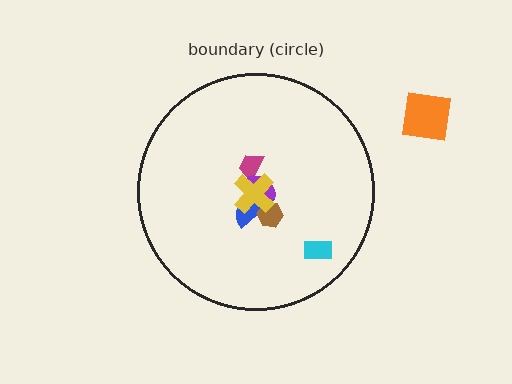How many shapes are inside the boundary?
6 inside, 1 outside.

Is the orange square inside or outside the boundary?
Outside.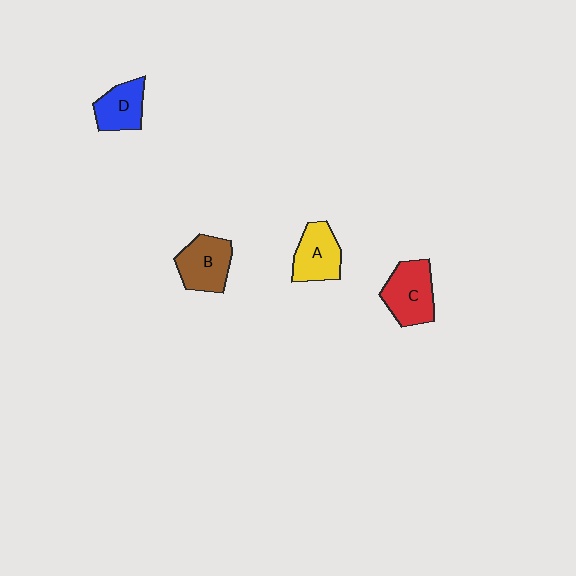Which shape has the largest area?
Shape C (red).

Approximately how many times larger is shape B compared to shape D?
Approximately 1.2 times.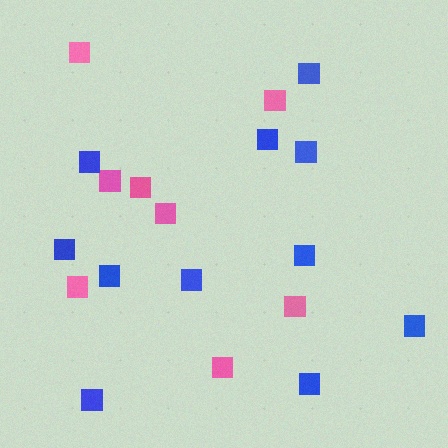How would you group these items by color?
There are 2 groups: one group of pink squares (8) and one group of blue squares (11).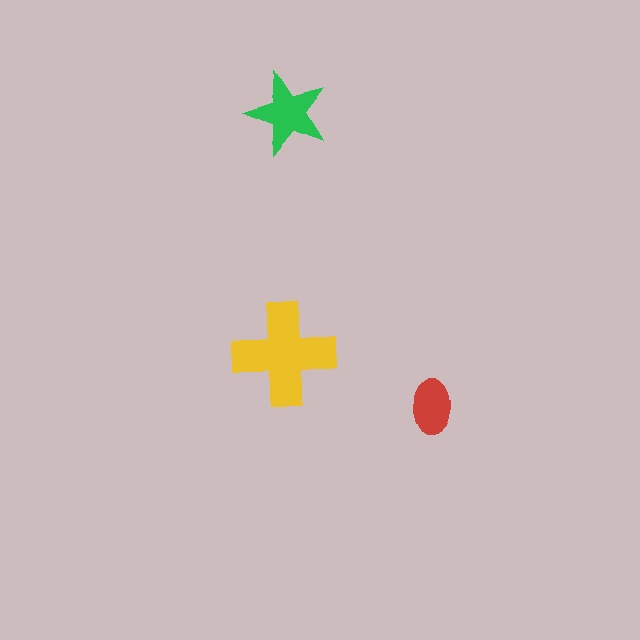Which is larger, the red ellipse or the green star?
The green star.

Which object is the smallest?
The red ellipse.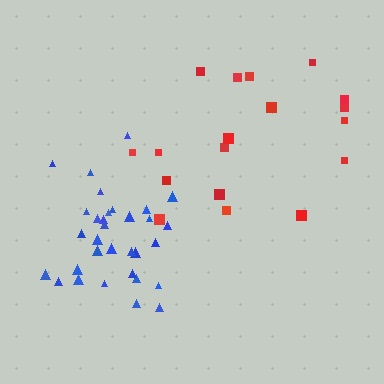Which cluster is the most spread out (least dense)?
Red.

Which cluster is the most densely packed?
Blue.